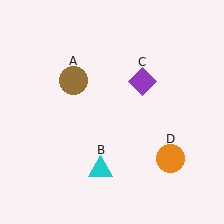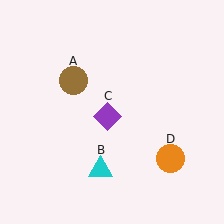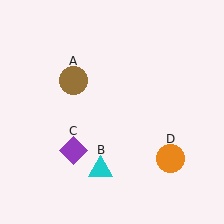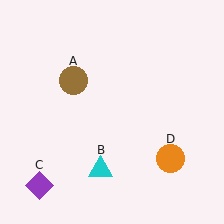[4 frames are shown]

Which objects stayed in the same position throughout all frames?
Brown circle (object A) and cyan triangle (object B) and orange circle (object D) remained stationary.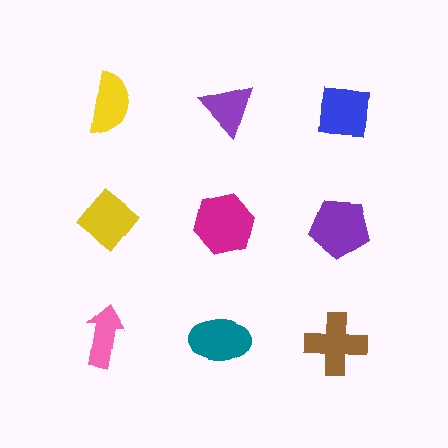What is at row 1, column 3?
A blue square.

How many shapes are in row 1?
3 shapes.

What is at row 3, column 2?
A teal ellipse.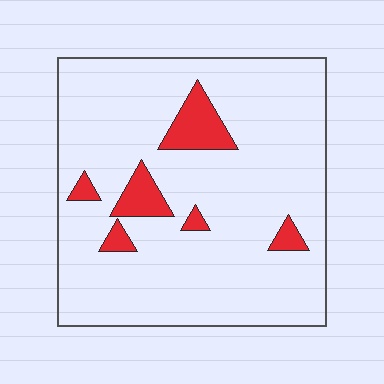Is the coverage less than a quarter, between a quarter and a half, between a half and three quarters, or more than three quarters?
Less than a quarter.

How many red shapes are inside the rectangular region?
6.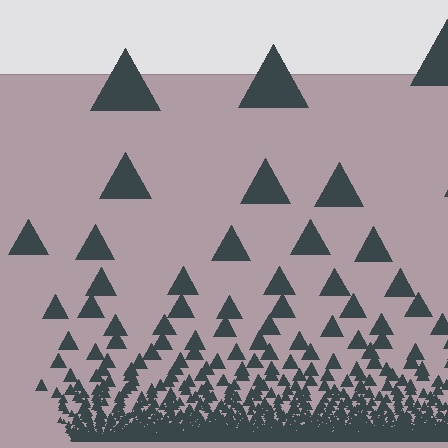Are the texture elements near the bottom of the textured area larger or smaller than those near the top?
Smaller. The gradient is inverted — elements near the bottom are smaller and denser.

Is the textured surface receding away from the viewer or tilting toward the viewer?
The surface appears to tilt toward the viewer. Texture elements get larger and sparser toward the top.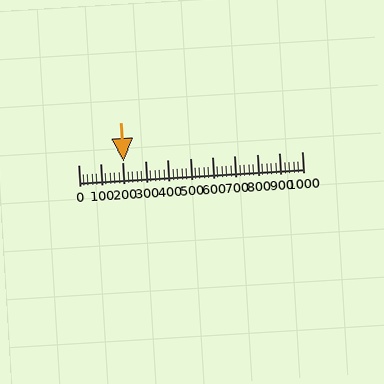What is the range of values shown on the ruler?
The ruler shows values from 0 to 1000.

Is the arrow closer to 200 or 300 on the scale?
The arrow is closer to 200.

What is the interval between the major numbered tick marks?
The major tick marks are spaced 100 units apart.